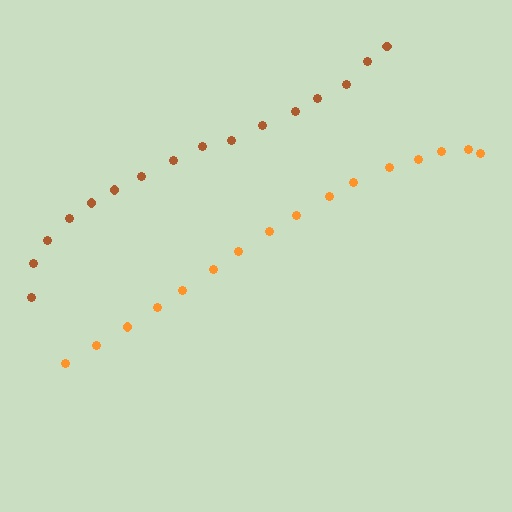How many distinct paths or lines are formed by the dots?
There are 2 distinct paths.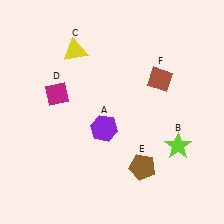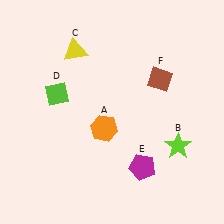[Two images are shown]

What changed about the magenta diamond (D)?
In Image 1, D is magenta. In Image 2, it changed to lime.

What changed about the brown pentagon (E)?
In Image 1, E is brown. In Image 2, it changed to magenta.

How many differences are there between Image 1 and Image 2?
There are 3 differences between the two images.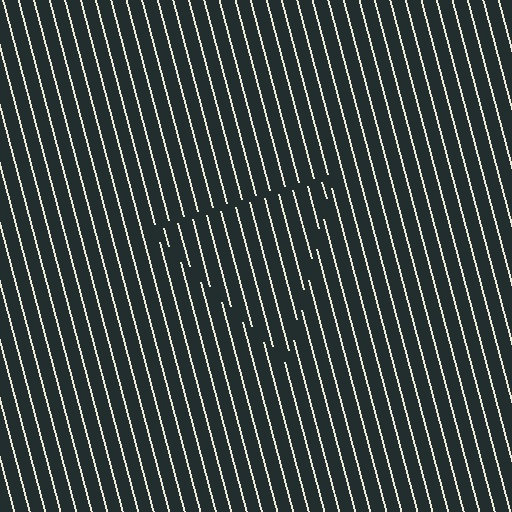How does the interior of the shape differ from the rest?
The interior of the shape contains the same grating, shifted by half a period — the contour is defined by the phase discontinuity where line-ends from the inner and outer gratings abut.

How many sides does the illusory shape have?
3 sides — the line-ends trace a triangle.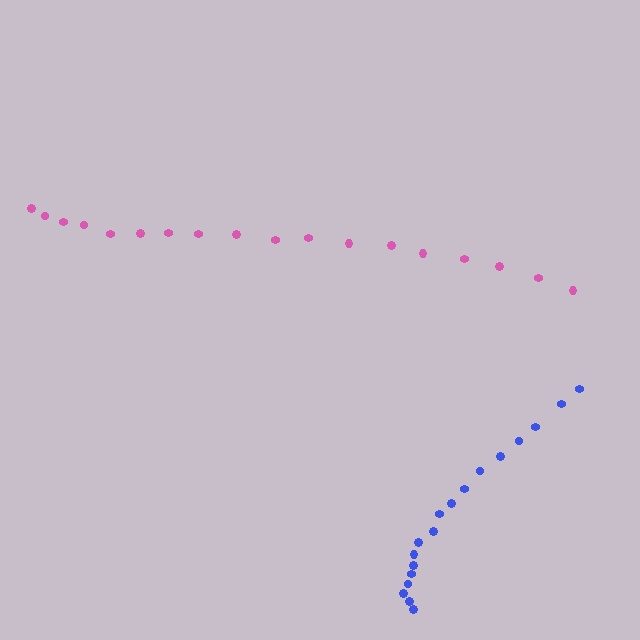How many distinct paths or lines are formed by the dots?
There are 2 distinct paths.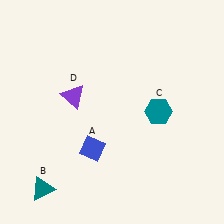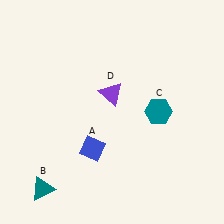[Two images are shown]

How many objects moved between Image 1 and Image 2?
1 object moved between the two images.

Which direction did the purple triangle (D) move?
The purple triangle (D) moved right.